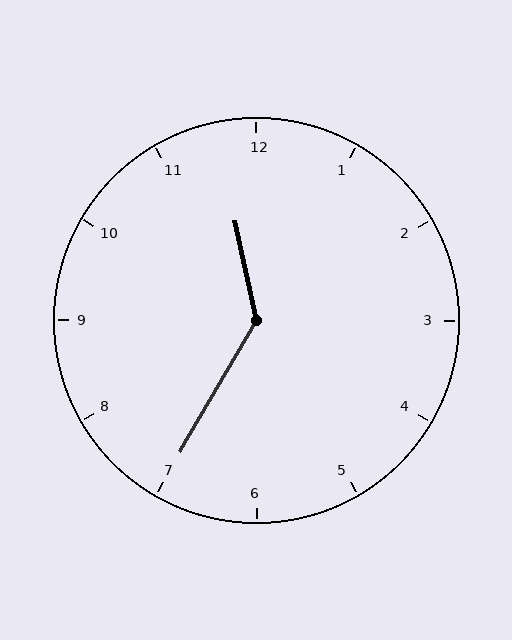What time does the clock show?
11:35.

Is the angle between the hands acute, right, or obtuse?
It is obtuse.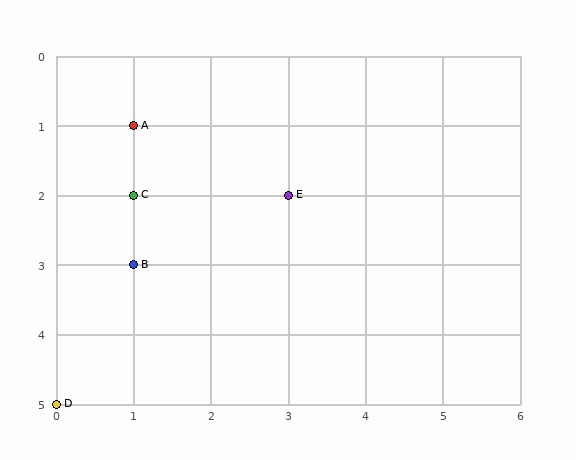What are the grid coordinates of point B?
Point B is at grid coordinates (1, 3).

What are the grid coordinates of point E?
Point E is at grid coordinates (3, 2).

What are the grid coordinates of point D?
Point D is at grid coordinates (0, 5).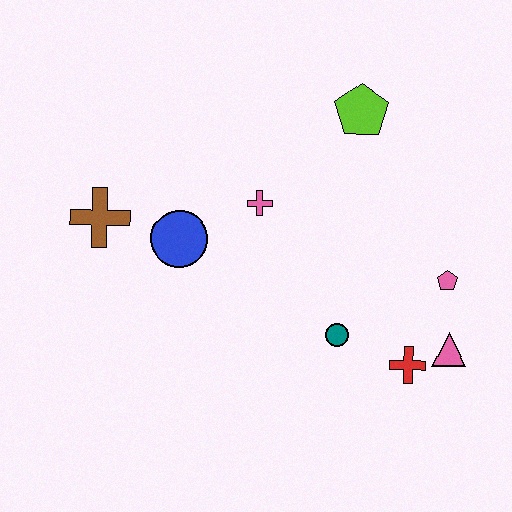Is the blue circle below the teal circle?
No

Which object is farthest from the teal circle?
The brown cross is farthest from the teal circle.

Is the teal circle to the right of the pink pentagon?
No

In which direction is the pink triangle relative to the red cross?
The pink triangle is to the right of the red cross.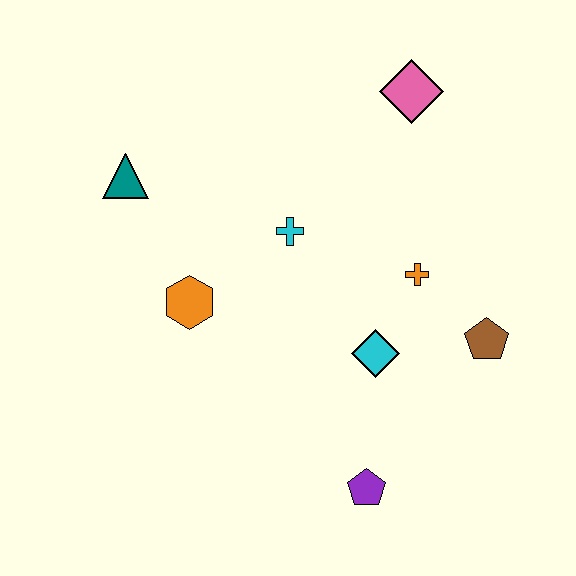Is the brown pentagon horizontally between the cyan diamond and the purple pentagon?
No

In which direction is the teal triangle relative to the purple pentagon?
The teal triangle is above the purple pentagon.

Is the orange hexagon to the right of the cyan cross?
No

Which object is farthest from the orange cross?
The teal triangle is farthest from the orange cross.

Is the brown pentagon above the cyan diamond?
Yes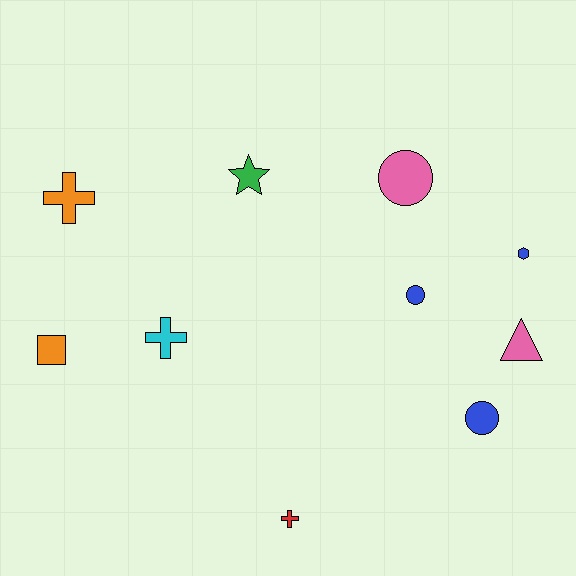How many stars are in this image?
There is 1 star.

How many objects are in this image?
There are 10 objects.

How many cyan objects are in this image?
There is 1 cyan object.